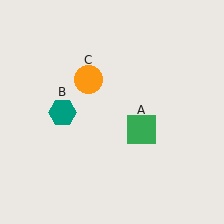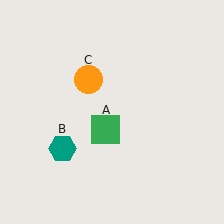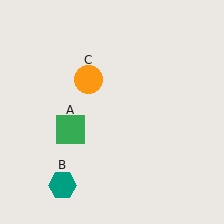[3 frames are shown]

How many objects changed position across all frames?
2 objects changed position: green square (object A), teal hexagon (object B).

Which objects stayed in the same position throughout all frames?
Orange circle (object C) remained stationary.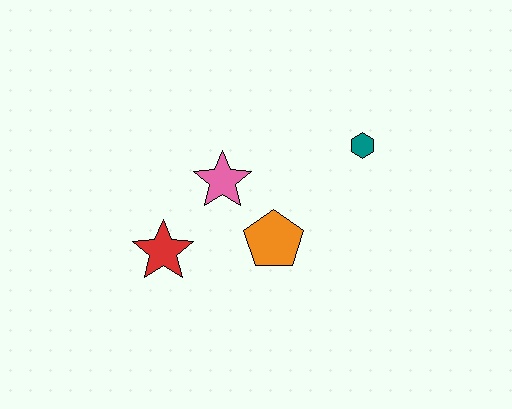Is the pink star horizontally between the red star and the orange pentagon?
Yes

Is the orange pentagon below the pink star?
Yes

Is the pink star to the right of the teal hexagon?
No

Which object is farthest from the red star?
The teal hexagon is farthest from the red star.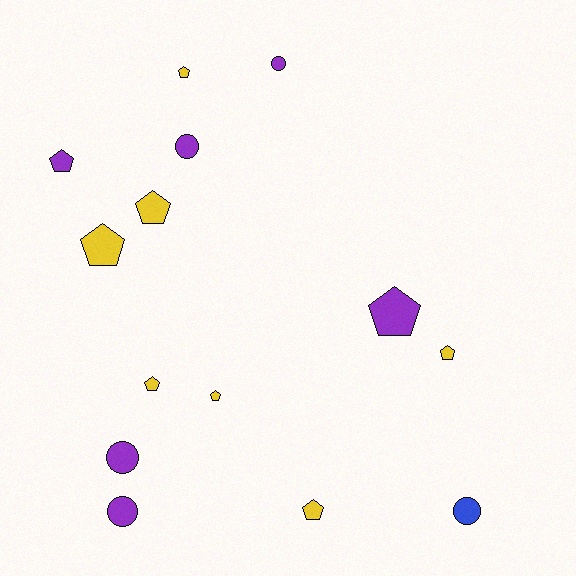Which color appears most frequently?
Yellow, with 7 objects.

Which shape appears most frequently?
Pentagon, with 9 objects.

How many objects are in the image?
There are 14 objects.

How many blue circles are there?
There is 1 blue circle.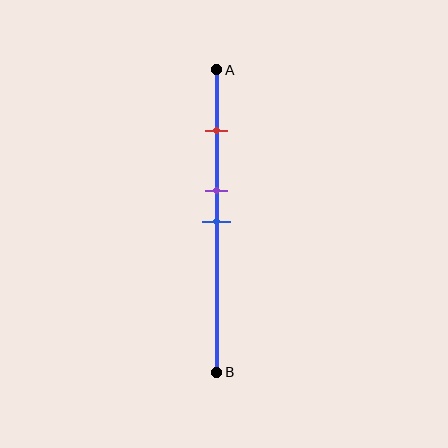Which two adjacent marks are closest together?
The purple and blue marks are the closest adjacent pair.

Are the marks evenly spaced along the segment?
No, the marks are not evenly spaced.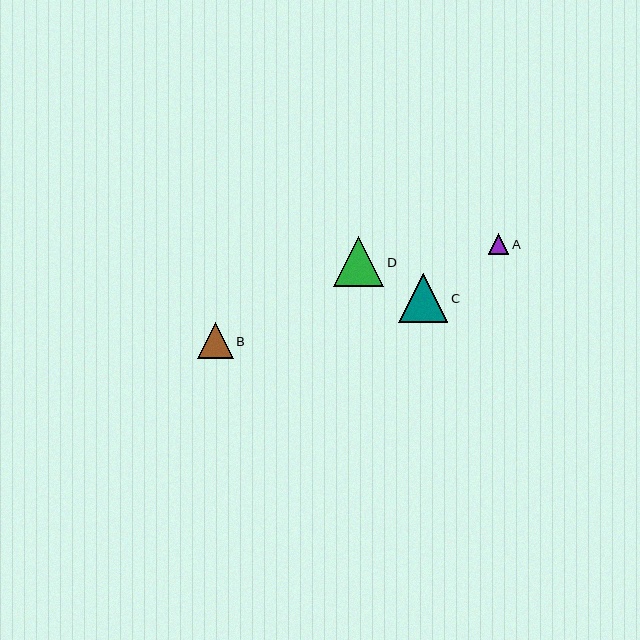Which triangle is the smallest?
Triangle A is the smallest with a size of approximately 20 pixels.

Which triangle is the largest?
Triangle D is the largest with a size of approximately 50 pixels.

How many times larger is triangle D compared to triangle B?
Triangle D is approximately 1.4 times the size of triangle B.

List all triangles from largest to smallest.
From largest to smallest: D, C, B, A.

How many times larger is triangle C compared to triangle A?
Triangle C is approximately 2.4 times the size of triangle A.